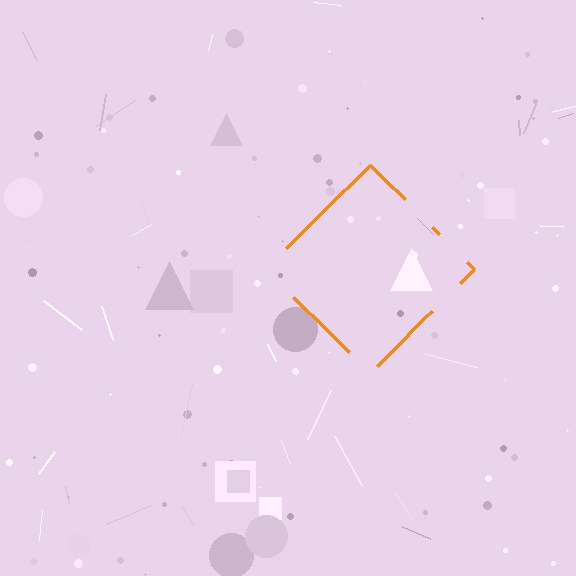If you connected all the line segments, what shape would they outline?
They would outline a diamond.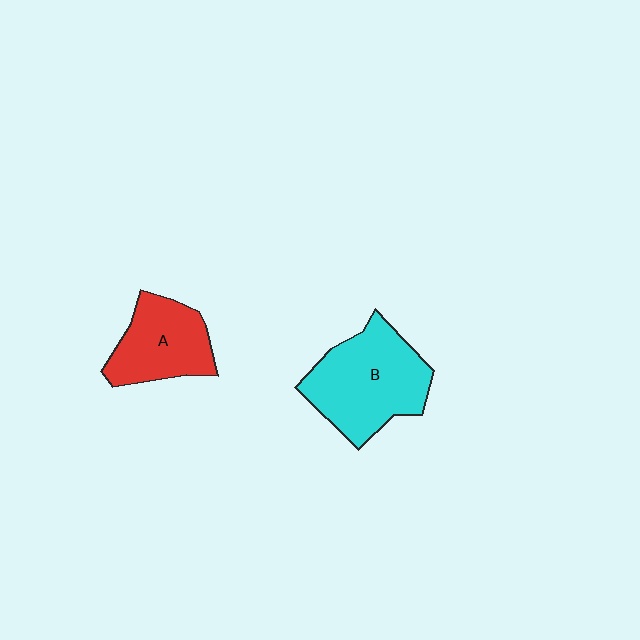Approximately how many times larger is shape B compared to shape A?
Approximately 1.4 times.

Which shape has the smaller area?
Shape A (red).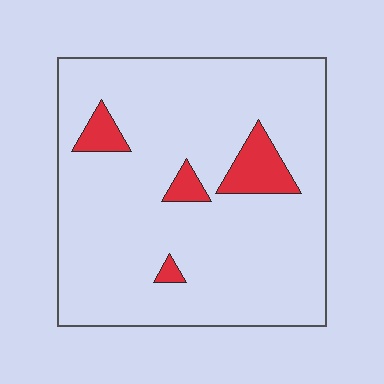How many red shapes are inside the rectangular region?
4.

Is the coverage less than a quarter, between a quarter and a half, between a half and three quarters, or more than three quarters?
Less than a quarter.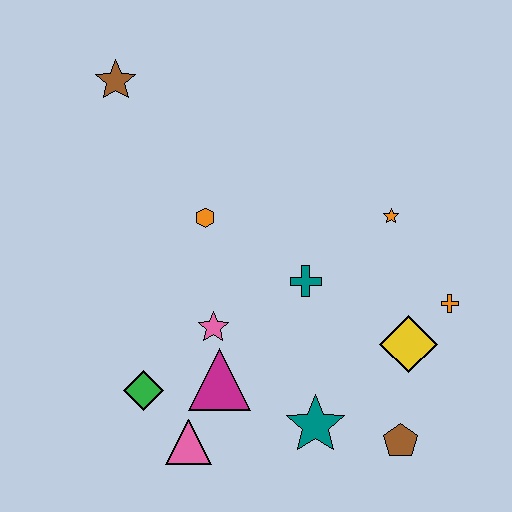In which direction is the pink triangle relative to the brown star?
The pink triangle is below the brown star.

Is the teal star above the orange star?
No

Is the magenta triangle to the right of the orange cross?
No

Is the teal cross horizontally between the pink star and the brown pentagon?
Yes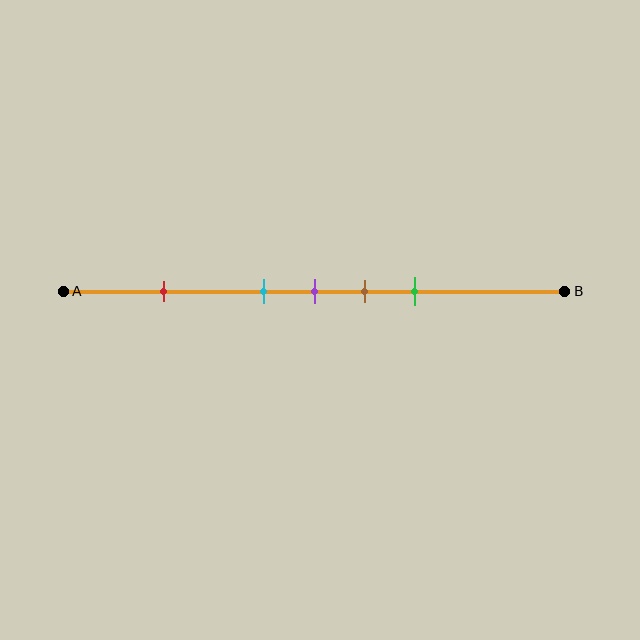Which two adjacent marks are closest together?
The cyan and purple marks are the closest adjacent pair.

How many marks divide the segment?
There are 5 marks dividing the segment.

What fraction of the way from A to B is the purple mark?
The purple mark is approximately 50% (0.5) of the way from A to B.